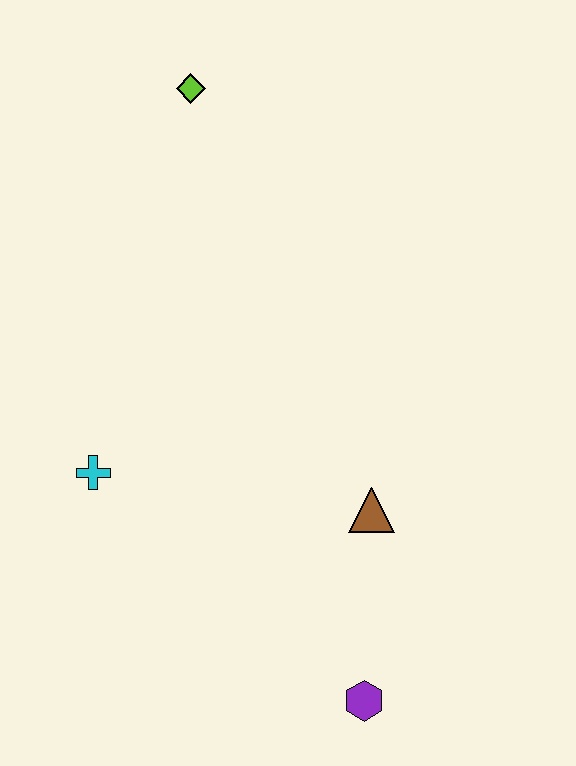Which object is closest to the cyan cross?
The brown triangle is closest to the cyan cross.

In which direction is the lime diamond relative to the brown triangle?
The lime diamond is above the brown triangle.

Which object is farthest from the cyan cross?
The lime diamond is farthest from the cyan cross.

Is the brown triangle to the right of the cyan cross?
Yes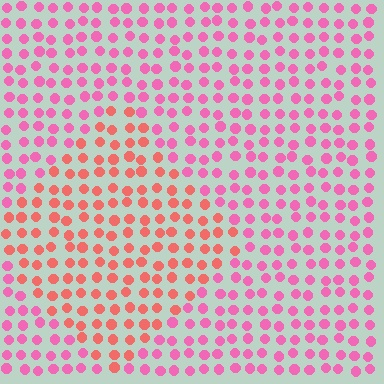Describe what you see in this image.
The image is filled with small pink elements in a uniform arrangement. A diamond-shaped region is visible where the elements are tinted to a slightly different hue, forming a subtle color boundary.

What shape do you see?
I see a diamond.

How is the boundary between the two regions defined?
The boundary is defined purely by a slight shift in hue (about 36 degrees). Spacing, size, and orientation are identical on both sides.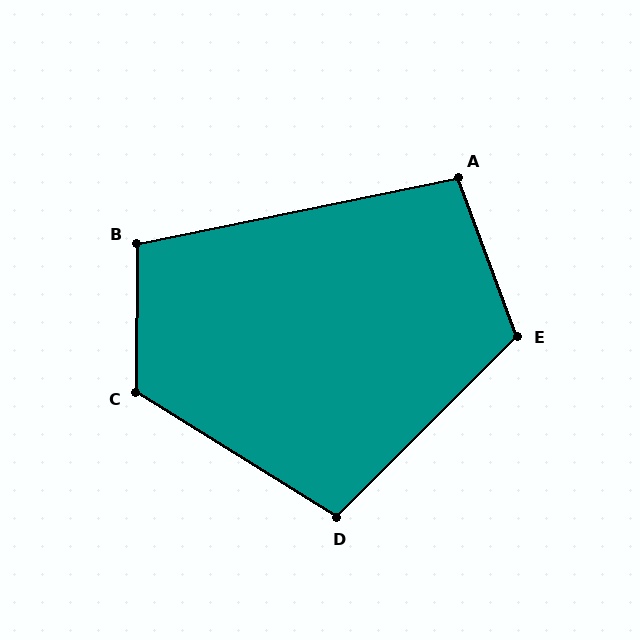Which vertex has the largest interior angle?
C, at approximately 121 degrees.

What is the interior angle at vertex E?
Approximately 114 degrees (obtuse).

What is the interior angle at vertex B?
Approximately 102 degrees (obtuse).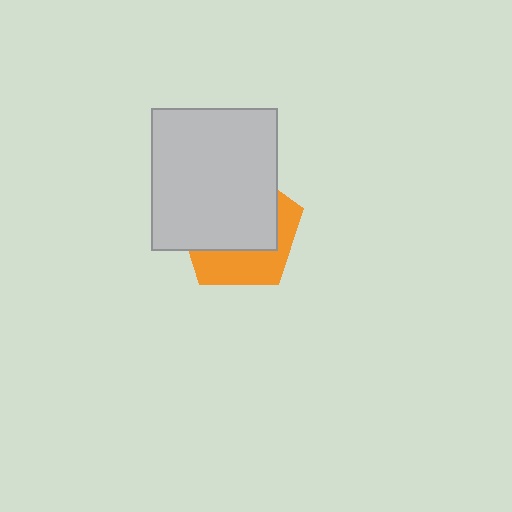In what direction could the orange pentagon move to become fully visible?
The orange pentagon could move toward the lower-right. That would shift it out from behind the light gray rectangle entirely.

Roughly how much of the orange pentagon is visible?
A small part of it is visible (roughly 38%).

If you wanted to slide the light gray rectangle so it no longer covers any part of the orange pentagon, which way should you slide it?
Slide it toward the upper-left — that is the most direct way to separate the two shapes.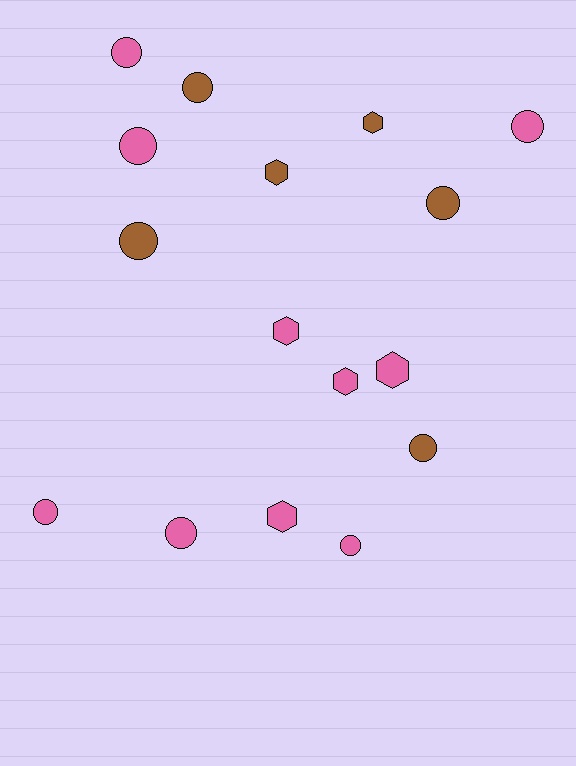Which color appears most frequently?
Pink, with 10 objects.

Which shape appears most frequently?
Circle, with 10 objects.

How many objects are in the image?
There are 16 objects.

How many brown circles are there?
There are 4 brown circles.